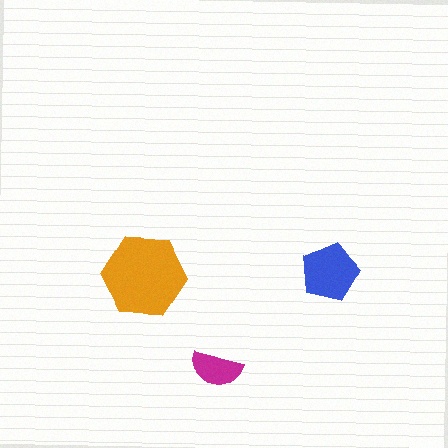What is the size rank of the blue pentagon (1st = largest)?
2nd.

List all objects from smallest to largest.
The magenta semicircle, the blue pentagon, the orange hexagon.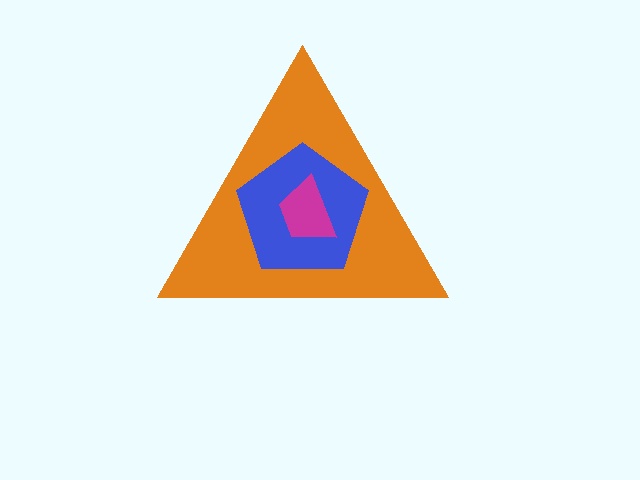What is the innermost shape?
The magenta trapezoid.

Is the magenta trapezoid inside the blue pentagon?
Yes.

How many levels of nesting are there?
3.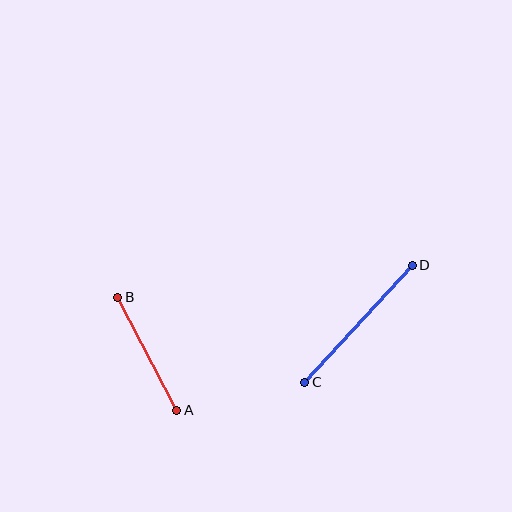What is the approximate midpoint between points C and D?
The midpoint is at approximately (359, 324) pixels.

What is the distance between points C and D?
The distance is approximately 159 pixels.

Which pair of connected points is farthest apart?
Points C and D are farthest apart.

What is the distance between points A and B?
The distance is approximately 128 pixels.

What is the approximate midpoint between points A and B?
The midpoint is at approximately (147, 354) pixels.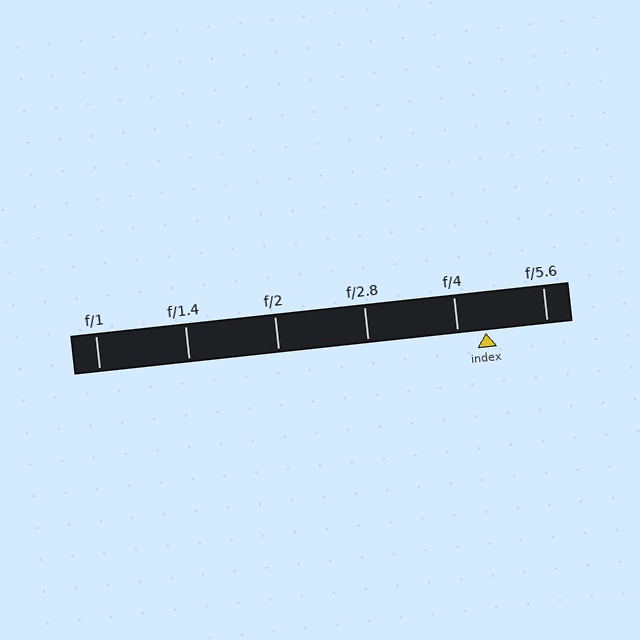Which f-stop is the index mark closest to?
The index mark is closest to f/4.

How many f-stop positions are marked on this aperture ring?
There are 6 f-stop positions marked.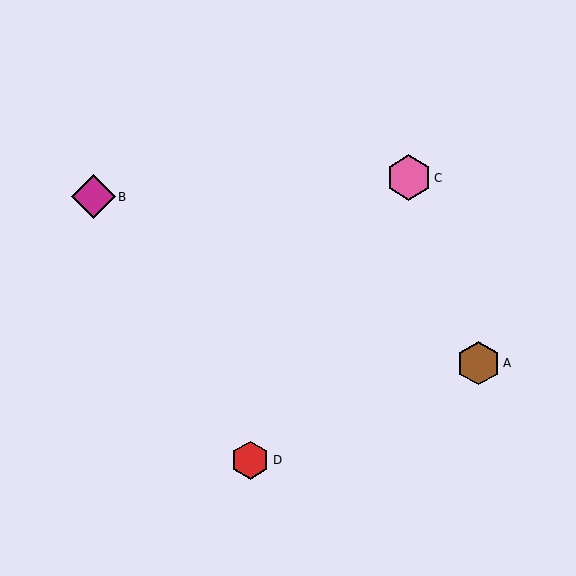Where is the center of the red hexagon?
The center of the red hexagon is at (250, 460).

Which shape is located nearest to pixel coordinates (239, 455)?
The red hexagon (labeled D) at (250, 460) is nearest to that location.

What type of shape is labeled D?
Shape D is a red hexagon.